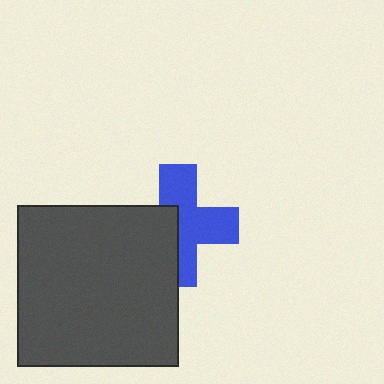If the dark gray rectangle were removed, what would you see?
You would see the complete blue cross.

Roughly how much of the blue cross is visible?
About half of it is visible (roughly 59%).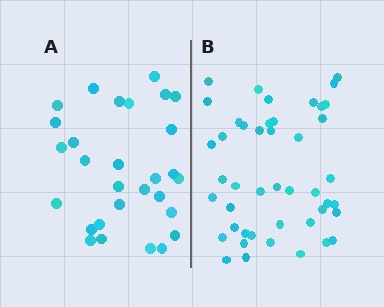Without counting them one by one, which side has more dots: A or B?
Region B (the right region) has more dots.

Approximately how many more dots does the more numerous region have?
Region B has approximately 15 more dots than region A.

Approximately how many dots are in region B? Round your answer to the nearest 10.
About 40 dots. (The exact count is 45, which rounds to 40.)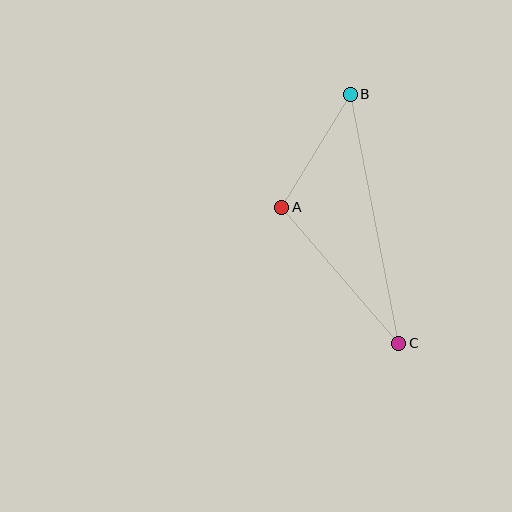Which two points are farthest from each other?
Points B and C are farthest from each other.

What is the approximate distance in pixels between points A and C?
The distance between A and C is approximately 179 pixels.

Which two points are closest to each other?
Points A and B are closest to each other.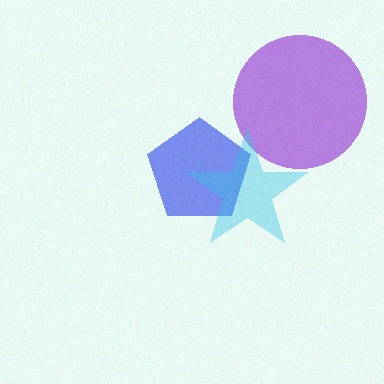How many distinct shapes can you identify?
There are 3 distinct shapes: a blue pentagon, a purple circle, a cyan star.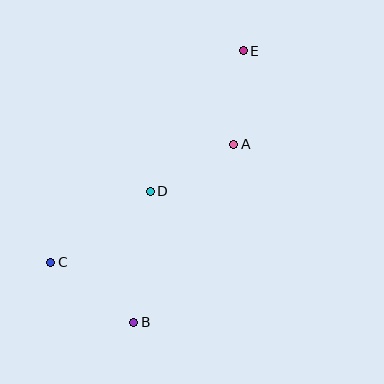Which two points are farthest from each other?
Points B and E are farthest from each other.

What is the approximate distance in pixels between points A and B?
The distance between A and B is approximately 204 pixels.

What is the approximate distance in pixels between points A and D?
The distance between A and D is approximately 96 pixels.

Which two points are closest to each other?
Points A and E are closest to each other.